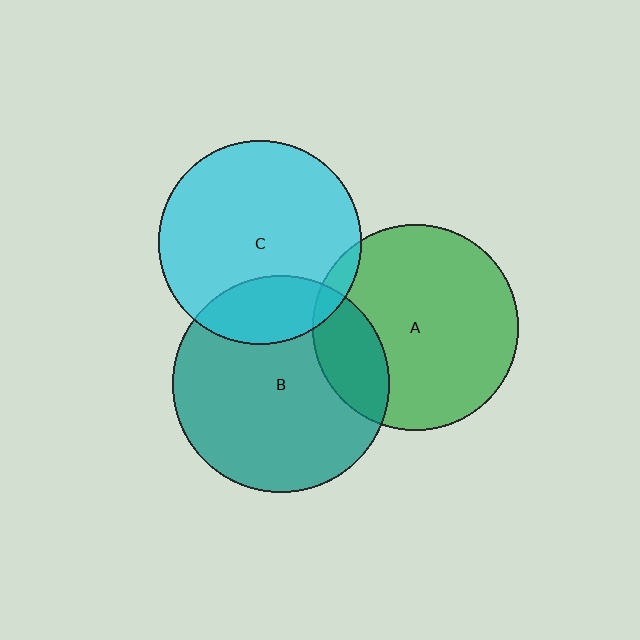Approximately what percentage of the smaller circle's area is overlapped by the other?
Approximately 20%.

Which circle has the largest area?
Circle B (teal).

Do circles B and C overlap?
Yes.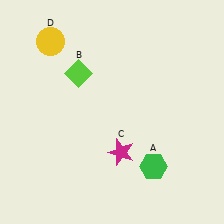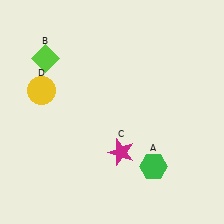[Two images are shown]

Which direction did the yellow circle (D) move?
The yellow circle (D) moved down.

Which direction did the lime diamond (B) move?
The lime diamond (B) moved left.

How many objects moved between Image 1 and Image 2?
2 objects moved between the two images.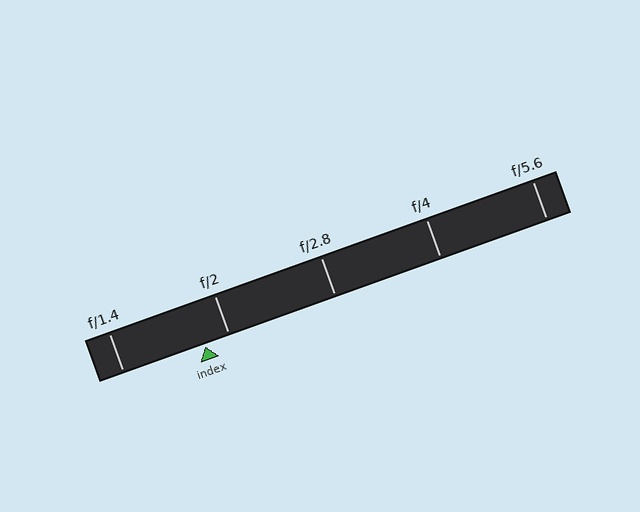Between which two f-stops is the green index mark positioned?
The index mark is between f/1.4 and f/2.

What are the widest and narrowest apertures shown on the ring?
The widest aperture shown is f/1.4 and the narrowest is f/5.6.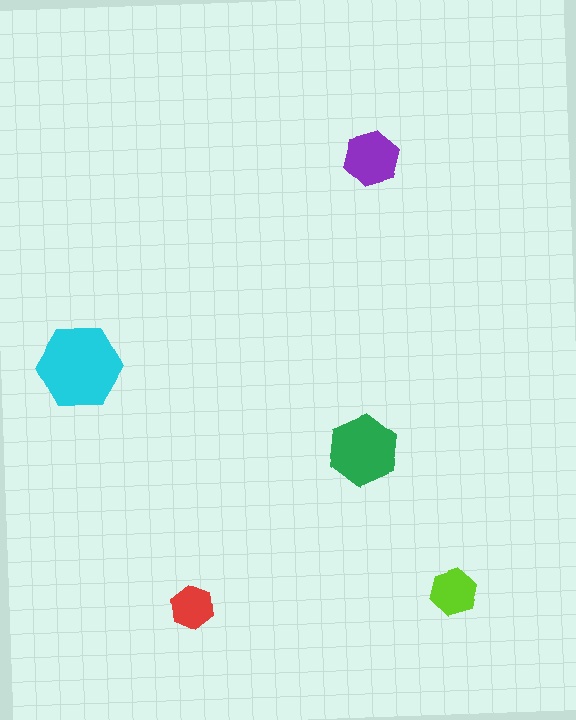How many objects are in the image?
There are 5 objects in the image.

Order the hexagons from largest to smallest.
the cyan one, the green one, the purple one, the lime one, the red one.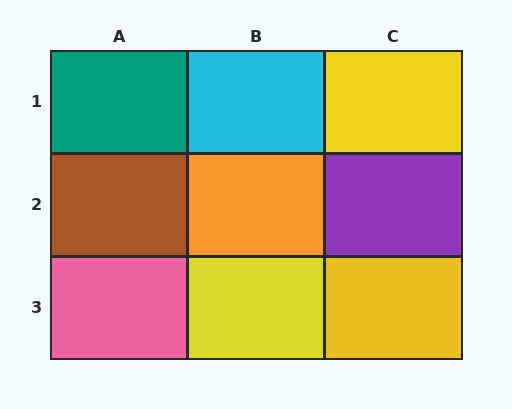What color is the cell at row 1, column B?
Cyan.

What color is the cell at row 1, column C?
Yellow.